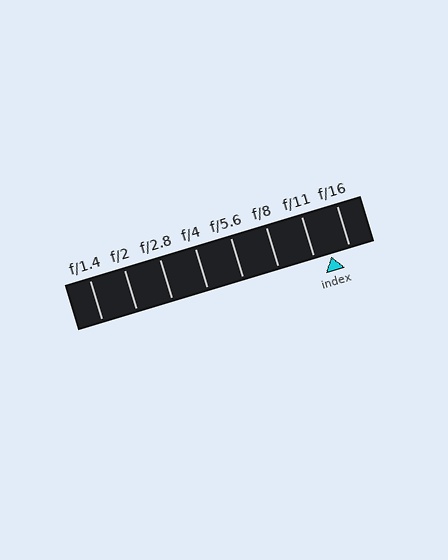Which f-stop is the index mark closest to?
The index mark is closest to f/11.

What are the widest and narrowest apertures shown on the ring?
The widest aperture shown is f/1.4 and the narrowest is f/16.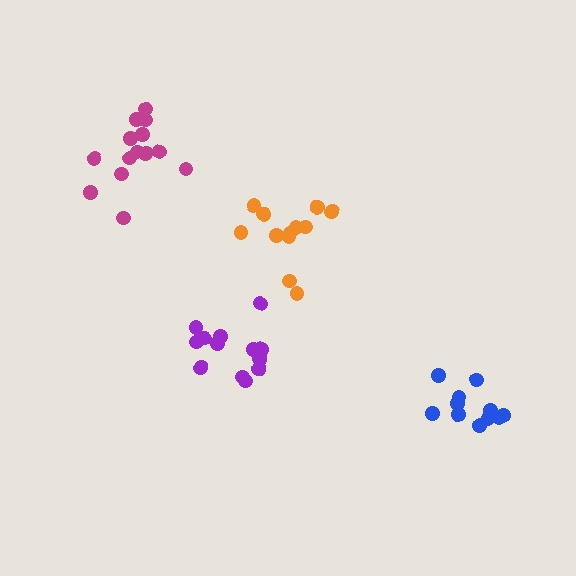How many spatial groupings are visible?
There are 4 spatial groupings.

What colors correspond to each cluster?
The clusters are colored: orange, blue, magenta, purple.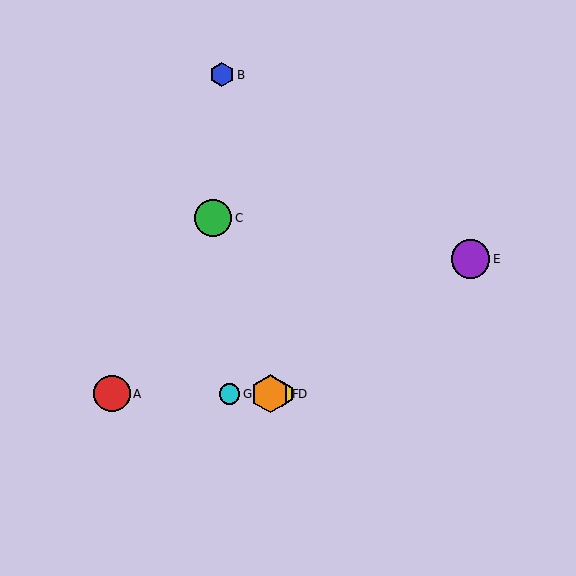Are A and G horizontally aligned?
Yes, both are at y≈394.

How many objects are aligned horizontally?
4 objects (A, D, F, G) are aligned horizontally.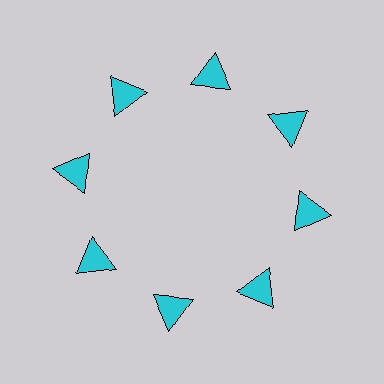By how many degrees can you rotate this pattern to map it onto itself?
The pattern maps onto itself every 45 degrees of rotation.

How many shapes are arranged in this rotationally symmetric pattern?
There are 8 shapes, arranged in 8 groups of 1.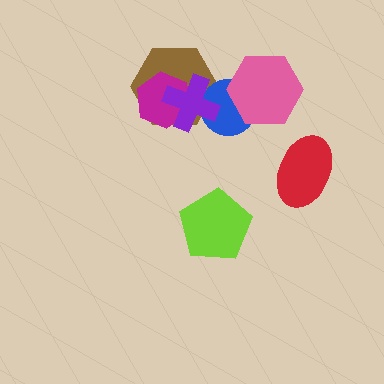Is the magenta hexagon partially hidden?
Yes, it is partially covered by another shape.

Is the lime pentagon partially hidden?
No, no other shape covers it.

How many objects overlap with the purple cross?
3 objects overlap with the purple cross.